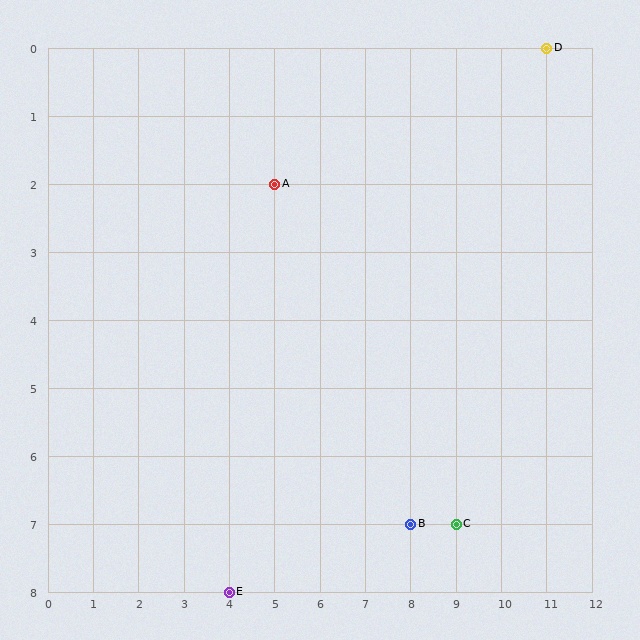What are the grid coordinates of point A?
Point A is at grid coordinates (5, 2).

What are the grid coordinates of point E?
Point E is at grid coordinates (4, 8).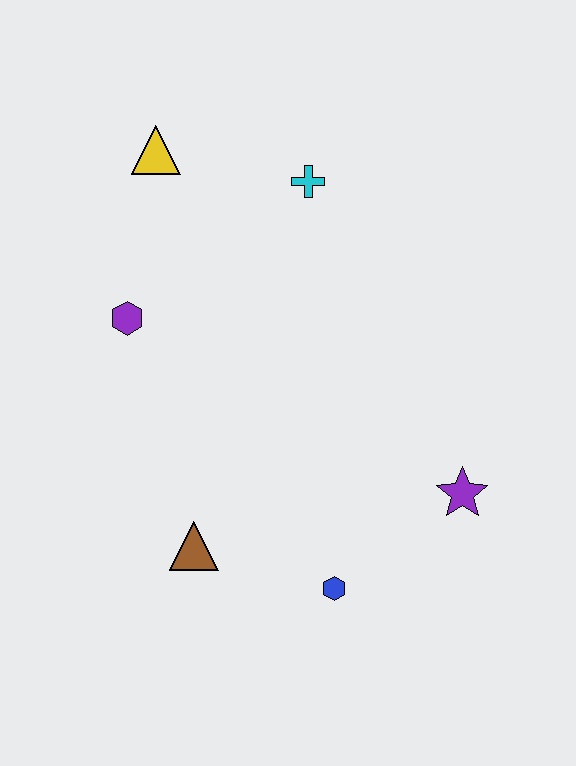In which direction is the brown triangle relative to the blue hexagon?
The brown triangle is to the left of the blue hexagon.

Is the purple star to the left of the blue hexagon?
No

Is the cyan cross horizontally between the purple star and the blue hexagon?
No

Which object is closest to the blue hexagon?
The brown triangle is closest to the blue hexagon.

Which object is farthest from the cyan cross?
The blue hexagon is farthest from the cyan cross.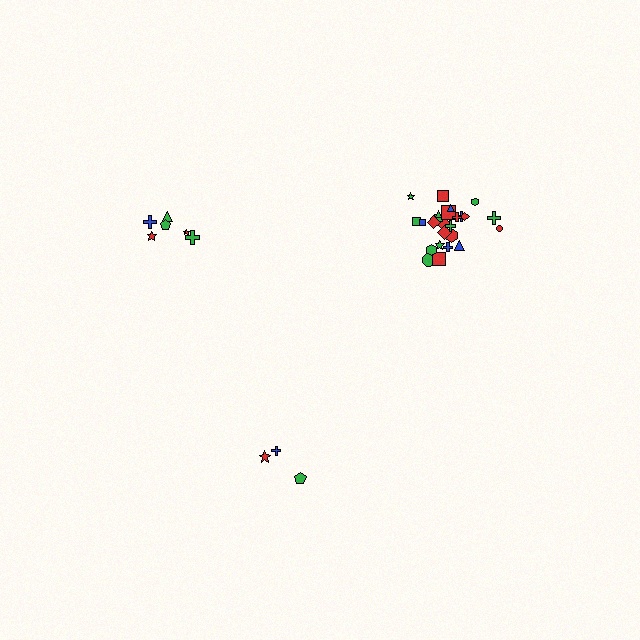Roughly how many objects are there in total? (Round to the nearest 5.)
Roughly 35 objects in total.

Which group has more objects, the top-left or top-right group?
The top-right group.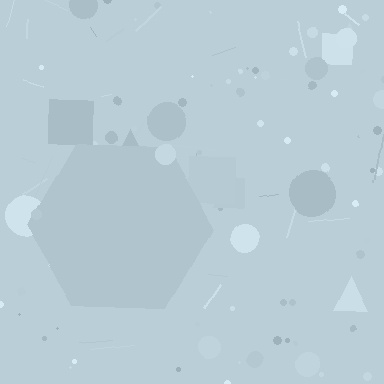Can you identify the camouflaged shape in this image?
The camouflaged shape is a hexagon.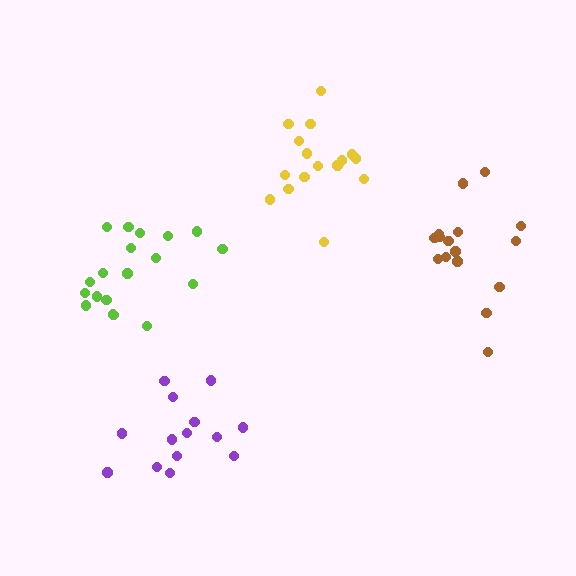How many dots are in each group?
Group 1: 16 dots, Group 2: 19 dots, Group 3: 14 dots, Group 4: 16 dots (65 total).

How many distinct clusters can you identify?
There are 4 distinct clusters.